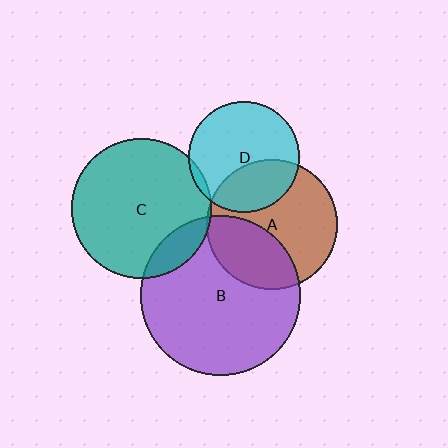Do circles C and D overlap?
Yes.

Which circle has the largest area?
Circle B (purple).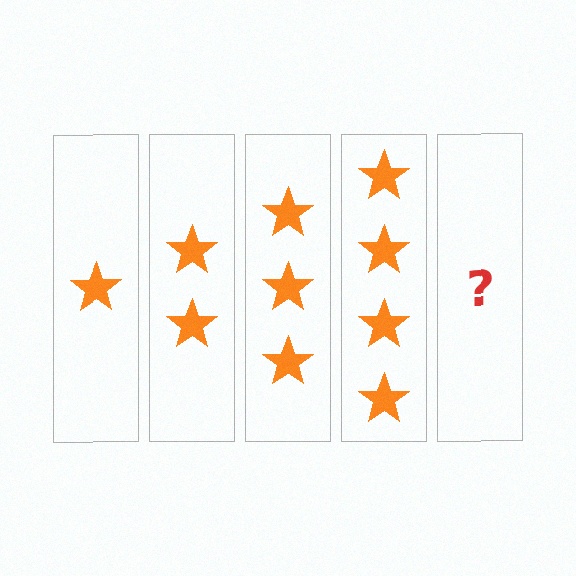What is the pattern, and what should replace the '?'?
The pattern is that each step adds one more star. The '?' should be 5 stars.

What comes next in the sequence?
The next element should be 5 stars.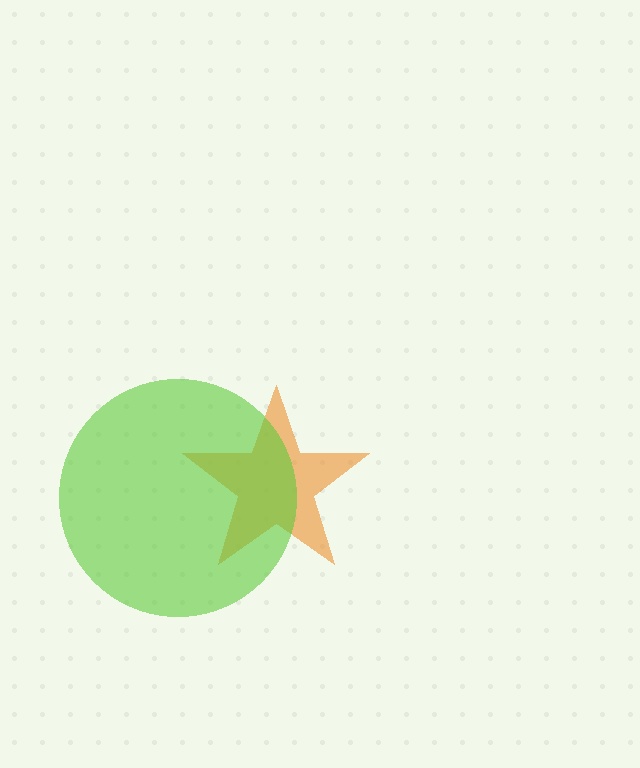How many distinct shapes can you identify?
There are 2 distinct shapes: an orange star, a lime circle.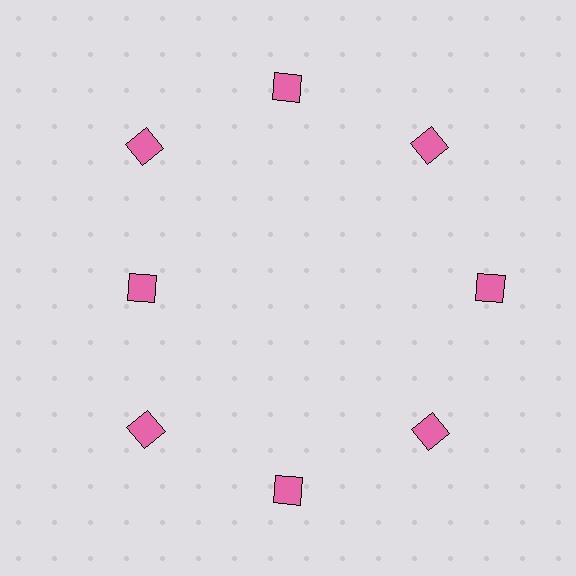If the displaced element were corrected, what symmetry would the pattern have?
It would have 8-fold rotational symmetry — the pattern would map onto itself every 45 degrees.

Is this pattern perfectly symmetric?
No. The 8 pink squares are arranged in a ring, but one element near the 9 o'clock position is pulled inward toward the center, breaking the 8-fold rotational symmetry.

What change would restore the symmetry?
The symmetry would be restored by moving it outward, back onto the ring so that all 8 squares sit at equal angles and equal distance from the center.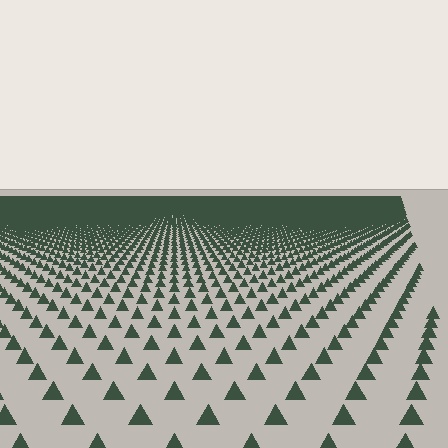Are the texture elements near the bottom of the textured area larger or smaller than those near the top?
Larger. Near the bottom, elements are closer to the viewer and appear at a bigger on-screen size.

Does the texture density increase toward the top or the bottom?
Density increases toward the top.